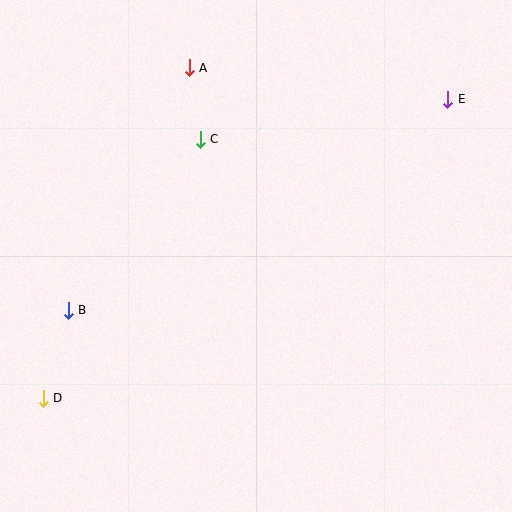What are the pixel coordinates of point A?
Point A is at (189, 68).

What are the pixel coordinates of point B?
Point B is at (68, 310).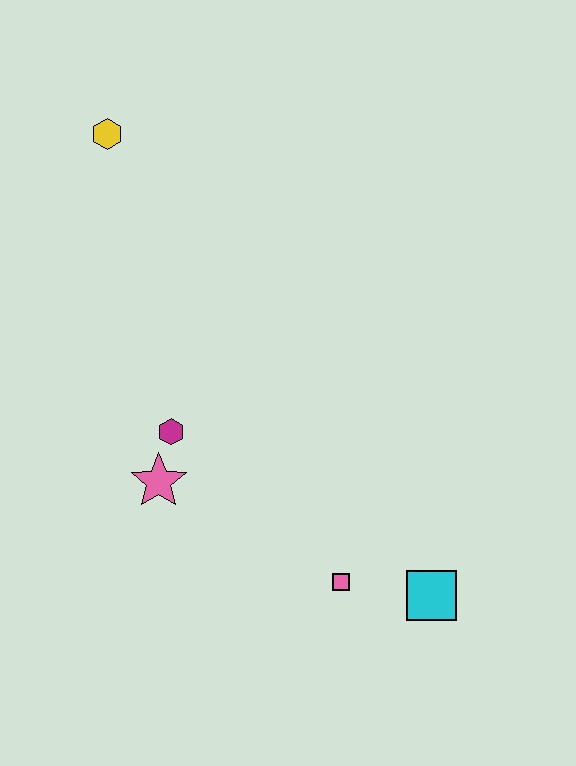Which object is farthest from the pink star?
The yellow hexagon is farthest from the pink star.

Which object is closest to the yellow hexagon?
The magenta hexagon is closest to the yellow hexagon.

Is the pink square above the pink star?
No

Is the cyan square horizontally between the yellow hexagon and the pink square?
No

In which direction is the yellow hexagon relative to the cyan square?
The yellow hexagon is above the cyan square.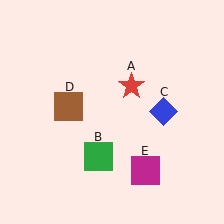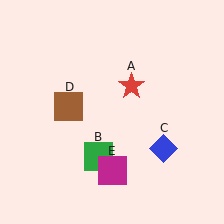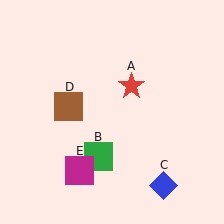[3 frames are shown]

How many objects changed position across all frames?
2 objects changed position: blue diamond (object C), magenta square (object E).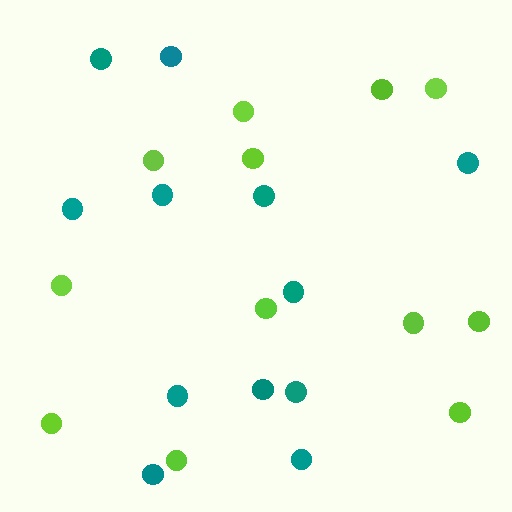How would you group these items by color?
There are 2 groups: one group of teal circles (12) and one group of lime circles (12).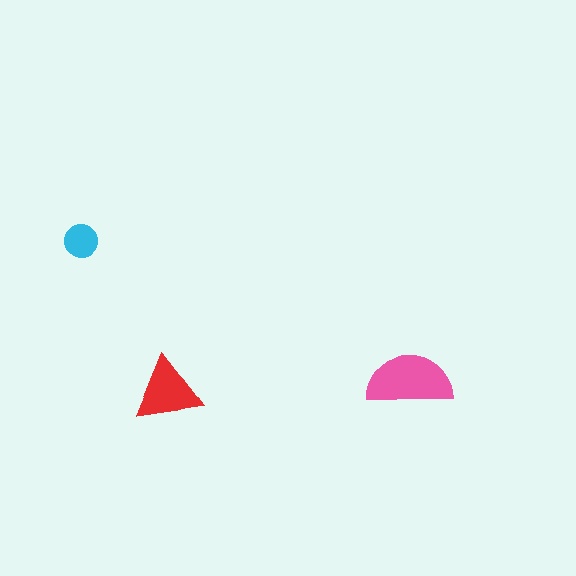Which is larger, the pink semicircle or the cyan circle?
The pink semicircle.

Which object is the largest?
The pink semicircle.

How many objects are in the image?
There are 3 objects in the image.